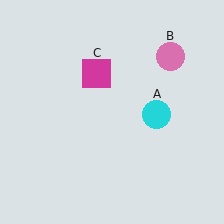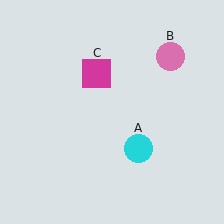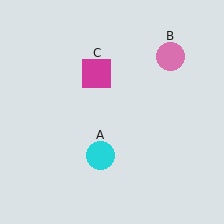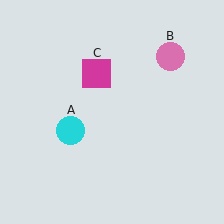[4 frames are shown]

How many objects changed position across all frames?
1 object changed position: cyan circle (object A).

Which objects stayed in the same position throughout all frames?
Pink circle (object B) and magenta square (object C) remained stationary.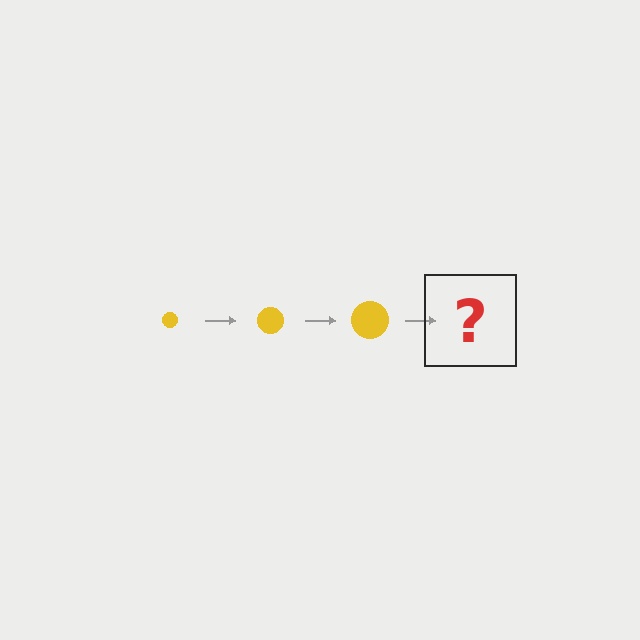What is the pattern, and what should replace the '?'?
The pattern is that the circle gets progressively larger each step. The '?' should be a yellow circle, larger than the previous one.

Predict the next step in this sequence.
The next step is a yellow circle, larger than the previous one.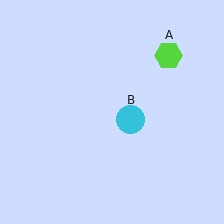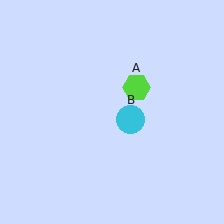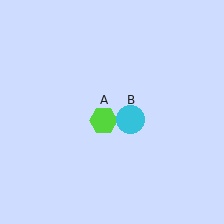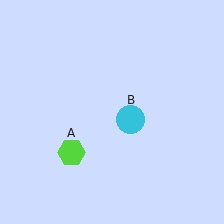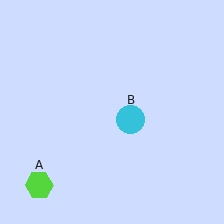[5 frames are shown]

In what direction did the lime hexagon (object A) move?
The lime hexagon (object A) moved down and to the left.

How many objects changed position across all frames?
1 object changed position: lime hexagon (object A).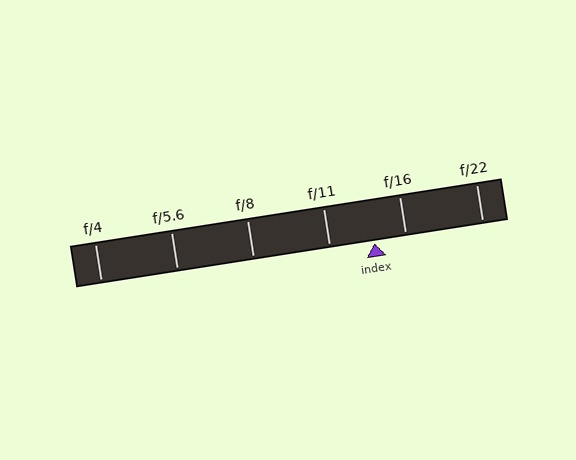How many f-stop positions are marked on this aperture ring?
There are 6 f-stop positions marked.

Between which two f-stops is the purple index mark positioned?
The index mark is between f/11 and f/16.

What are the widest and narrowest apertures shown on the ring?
The widest aperture shown is f/4 and the narrowest is f/22.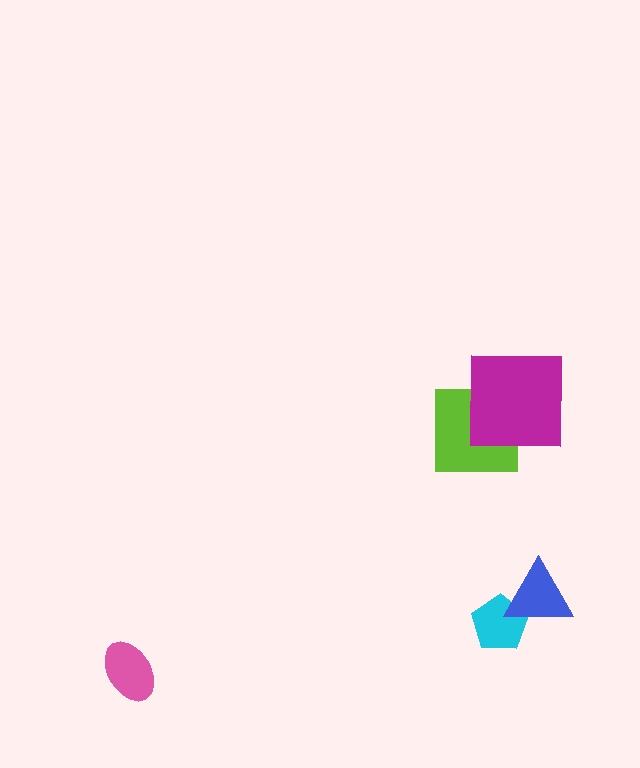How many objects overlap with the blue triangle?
1 object overlaps with the blue triangle.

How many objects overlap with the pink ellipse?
0 objects overlap with the pink ellipse.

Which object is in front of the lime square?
The magenta square is in front of the lime square.